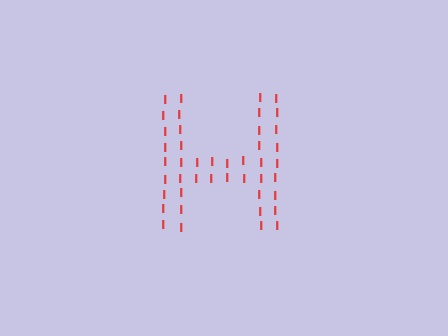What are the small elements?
The small elements are letter I's.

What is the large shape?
The large shape is the letter H.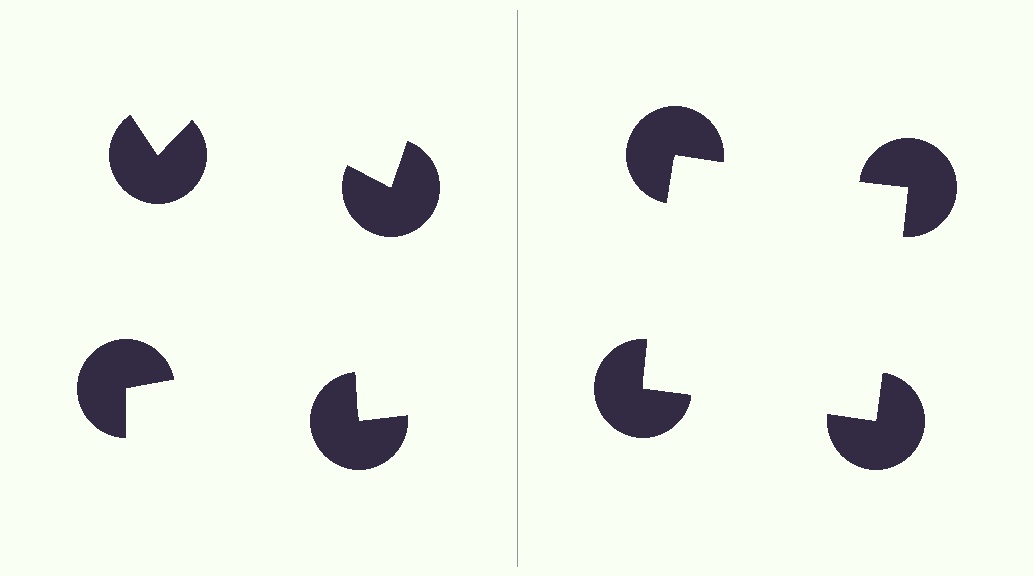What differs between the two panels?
The pac-man discs are positioned identically on both sides; only the wedge orientations differ. On the right they align to a square; on the left they are misaligned.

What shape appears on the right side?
An illusory square.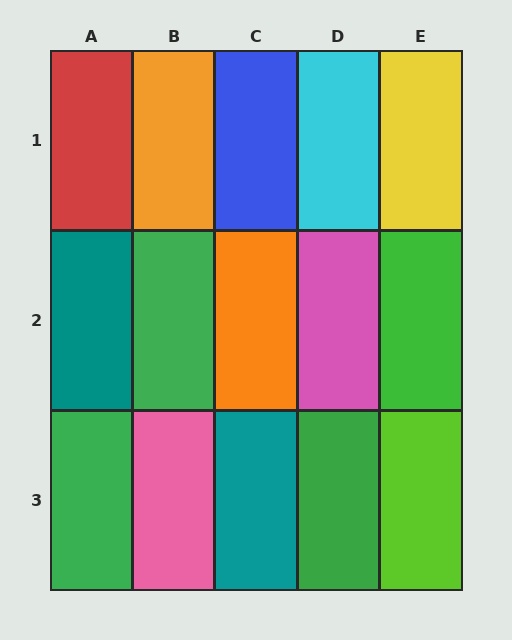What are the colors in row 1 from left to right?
Red, orange, blue, cyan, yellow.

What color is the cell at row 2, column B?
Green.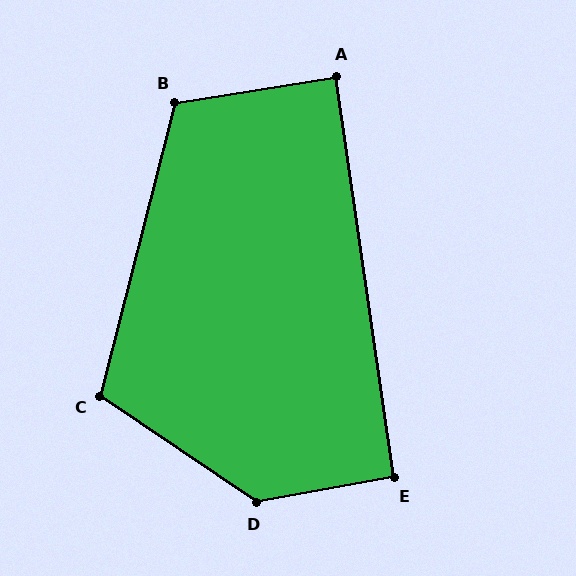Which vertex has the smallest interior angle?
A, at approximately 89 degrees.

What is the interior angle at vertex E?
Approximately 92 degrees (approximately right).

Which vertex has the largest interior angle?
D, at approximately 135 degrees.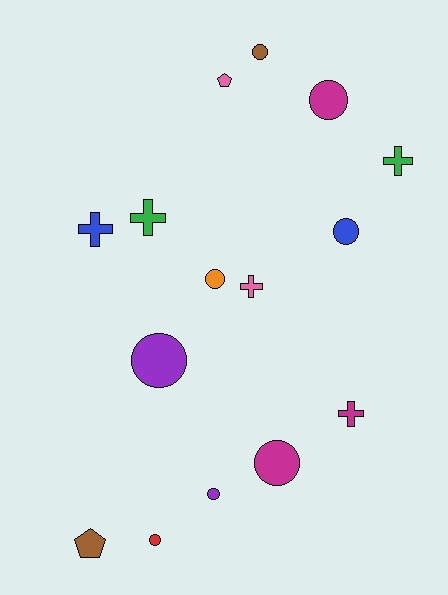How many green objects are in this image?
There are 2 green objects.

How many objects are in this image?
There are 15 objects.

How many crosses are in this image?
There are 5 crosses.